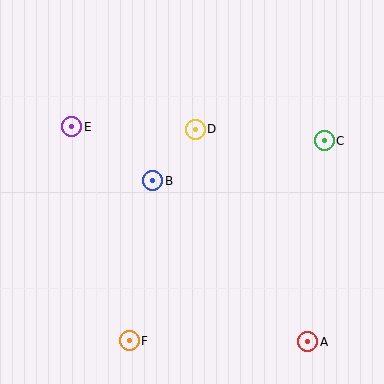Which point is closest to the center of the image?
Point B at (153, 181) is closest to the center.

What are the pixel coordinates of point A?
Point A is at (308, 342).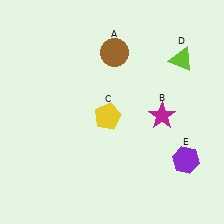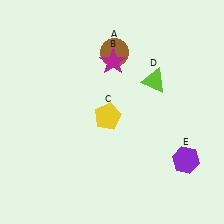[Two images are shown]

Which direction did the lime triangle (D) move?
The lime triangle (D) moved left.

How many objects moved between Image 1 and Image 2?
2 objects moved between the two images.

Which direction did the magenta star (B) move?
The magenta star (B) moved up.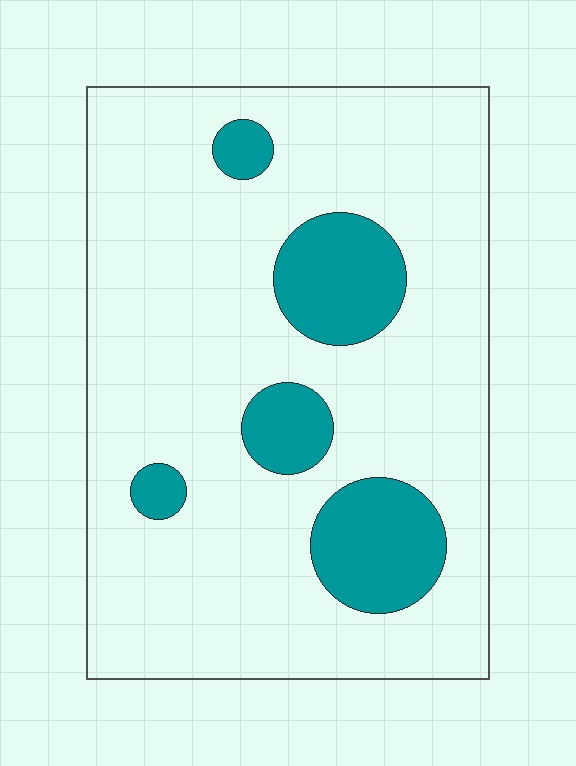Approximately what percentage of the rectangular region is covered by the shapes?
Approximately 15%.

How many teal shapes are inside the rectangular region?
5.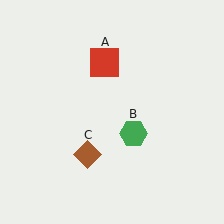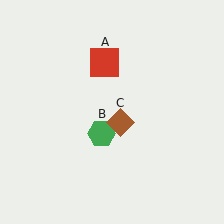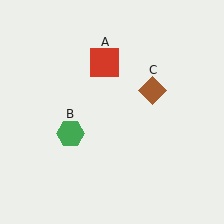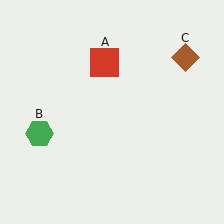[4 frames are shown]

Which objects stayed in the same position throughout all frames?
Red square (object A) remained stationary.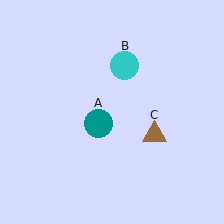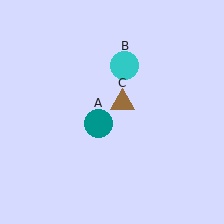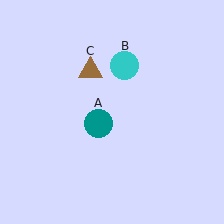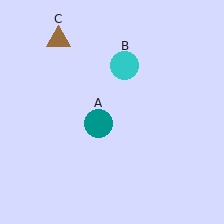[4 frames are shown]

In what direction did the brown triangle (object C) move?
The brown triangle (object C) moved up and to the left.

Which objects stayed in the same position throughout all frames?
Teal circle (object A) and cyan circle (object B) remained stationary.